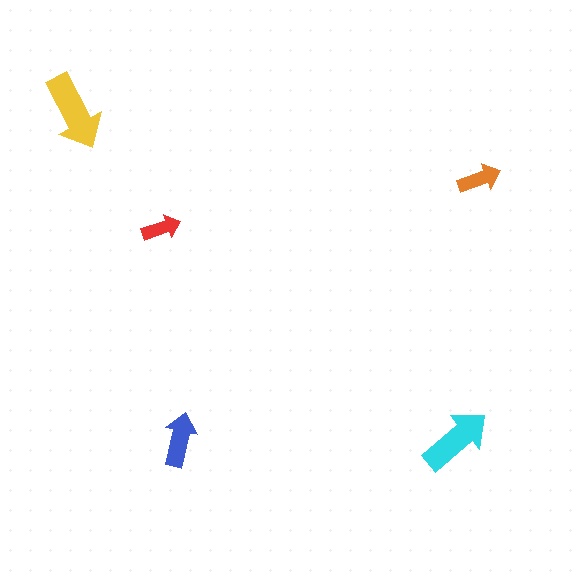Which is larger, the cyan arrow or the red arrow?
The cyan one.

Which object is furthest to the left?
The yellow arrow is leftmost.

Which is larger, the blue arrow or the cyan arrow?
The cyan one.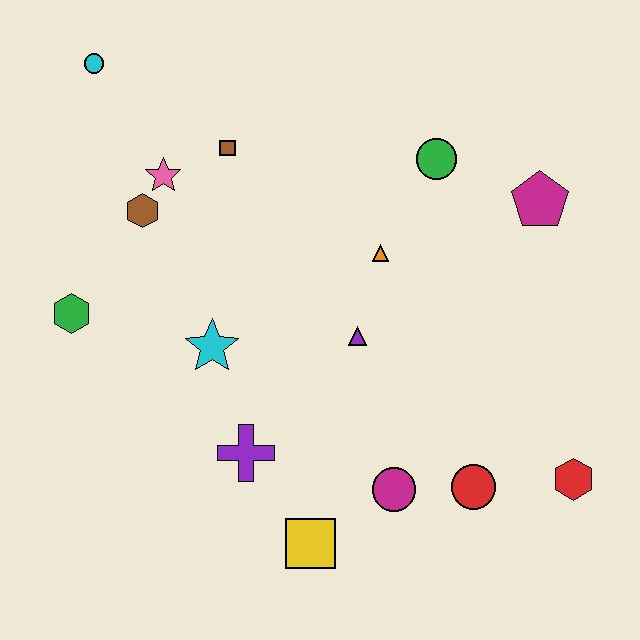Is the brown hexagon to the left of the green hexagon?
No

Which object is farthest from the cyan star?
The red hexagon is farthest from the cyan star.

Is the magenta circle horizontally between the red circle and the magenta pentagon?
No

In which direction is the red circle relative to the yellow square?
The red circle is to the right of the yellow square.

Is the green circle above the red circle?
Yes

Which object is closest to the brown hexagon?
The pink star is closest to the brown hexagon.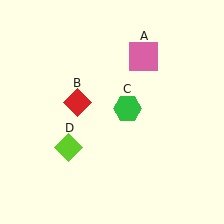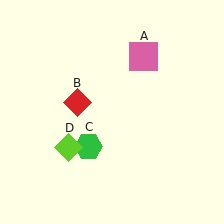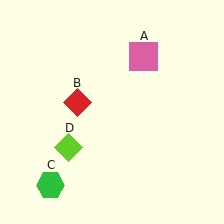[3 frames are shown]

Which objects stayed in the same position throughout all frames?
Pink square (object A) and red diamond (object B) and lime diamond (object D) remained stationary.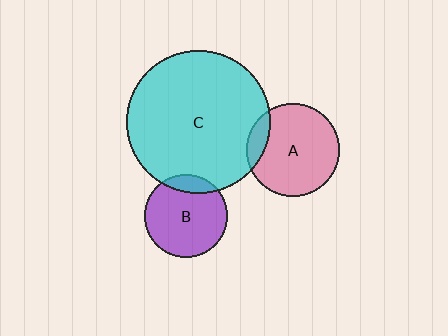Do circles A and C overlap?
Yes.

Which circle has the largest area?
Circle C (cyan).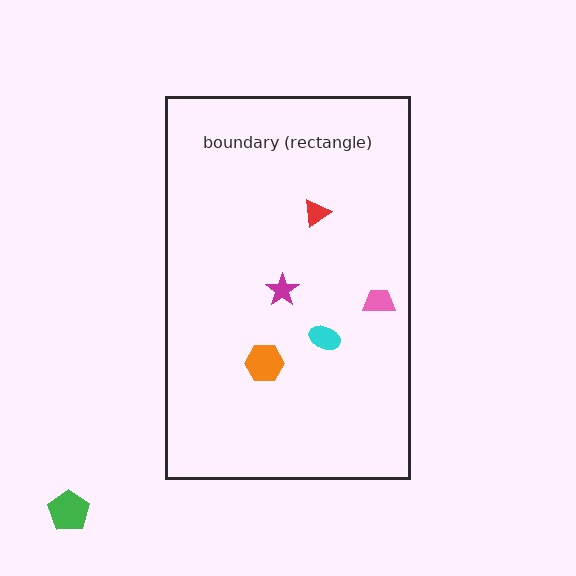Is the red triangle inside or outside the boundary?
Inside.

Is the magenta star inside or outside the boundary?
Inside.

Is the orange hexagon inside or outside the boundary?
Inside.